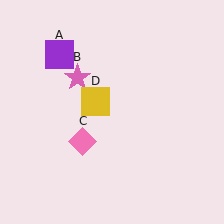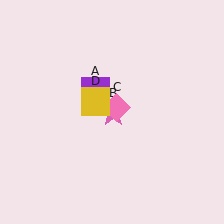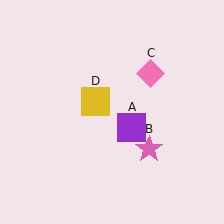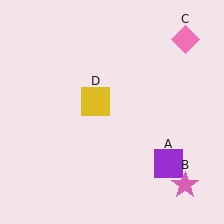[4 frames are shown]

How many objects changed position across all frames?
3 objects changed position: purple square (object A), pink star (object B), pink diamond (object C).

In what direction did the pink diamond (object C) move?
The pink diamond (object C) moved up and to the right.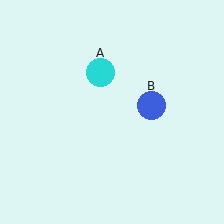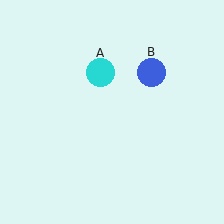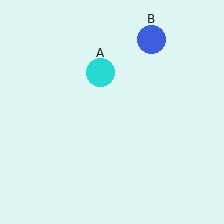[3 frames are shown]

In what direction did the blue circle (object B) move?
The blue circle (object B) moved up.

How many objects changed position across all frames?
1 object changed position: blue circle (object B).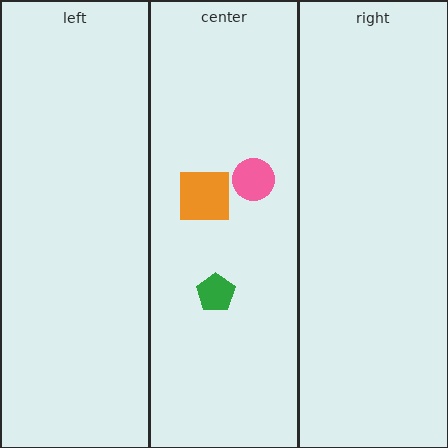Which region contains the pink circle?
The center region.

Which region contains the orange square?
The center region.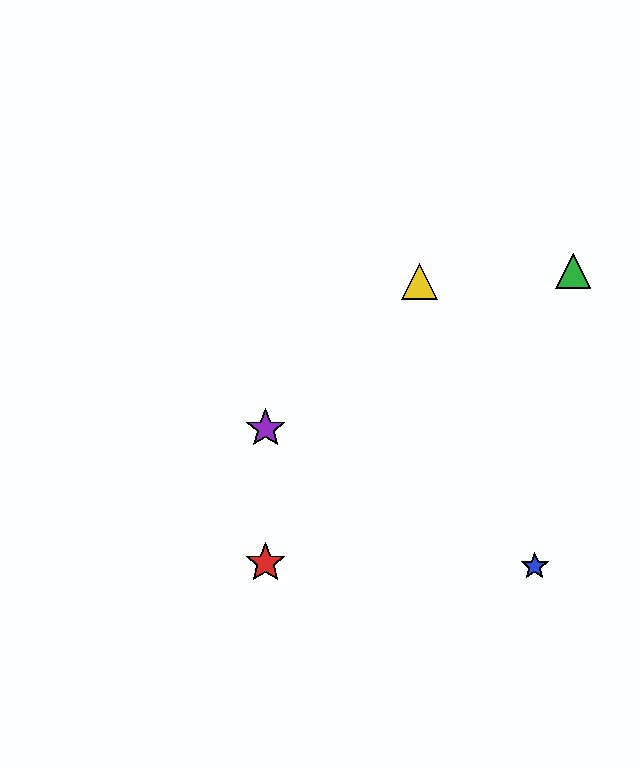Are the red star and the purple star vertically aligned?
Yes, both are at x≈266.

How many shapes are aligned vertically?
2 shapes (the red star, the purple star) are aligned vertically.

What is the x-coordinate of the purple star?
The purple star is at x≈266.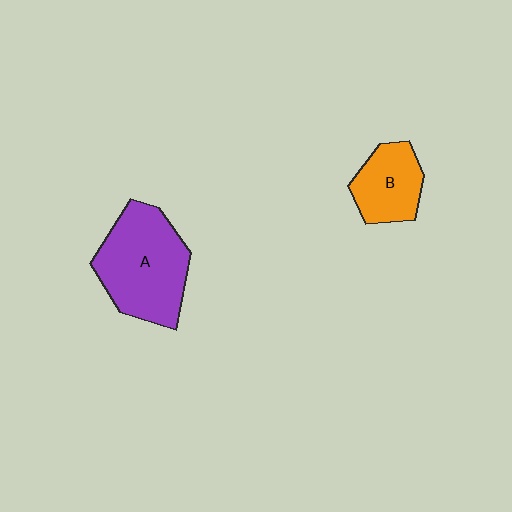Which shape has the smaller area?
Shape B (orange).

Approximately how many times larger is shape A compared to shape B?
Approximately 1.8 times.